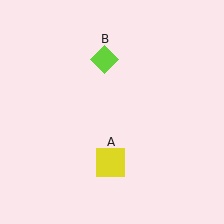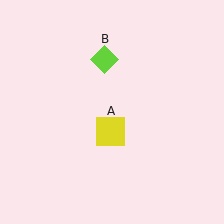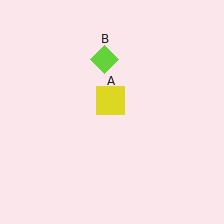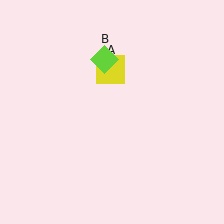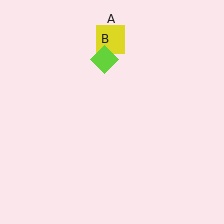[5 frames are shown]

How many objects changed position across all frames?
1 object changed position: yellow square (object A).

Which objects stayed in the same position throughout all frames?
Lime diamond (object B) remained stationary.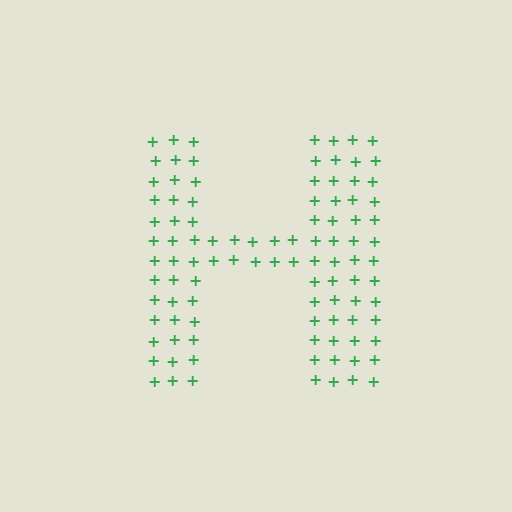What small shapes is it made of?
It is made of small plus signs.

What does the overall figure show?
The overall figure shows the letter H.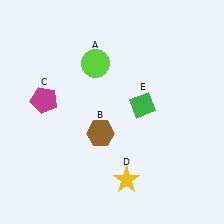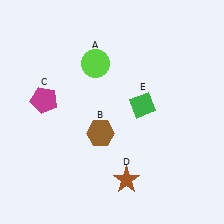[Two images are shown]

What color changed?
The star (D) changed from yellow in Image 1 to brown in Image 2.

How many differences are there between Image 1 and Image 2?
There is 1 difference between the two images.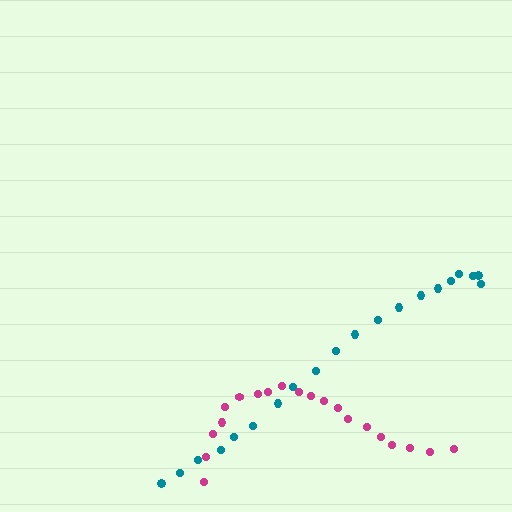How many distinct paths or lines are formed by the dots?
There are 2 distinct paths.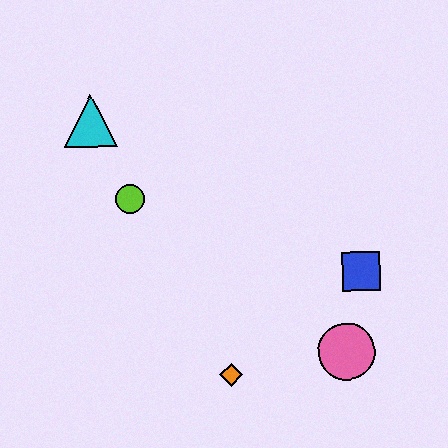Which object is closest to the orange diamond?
The pink circle is closest to the orange diamond.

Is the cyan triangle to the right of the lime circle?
No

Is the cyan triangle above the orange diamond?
Yes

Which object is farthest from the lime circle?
The pink circle is farthest from the lime circle.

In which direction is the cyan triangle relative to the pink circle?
The cyan triangle is to the left of the pink circle.